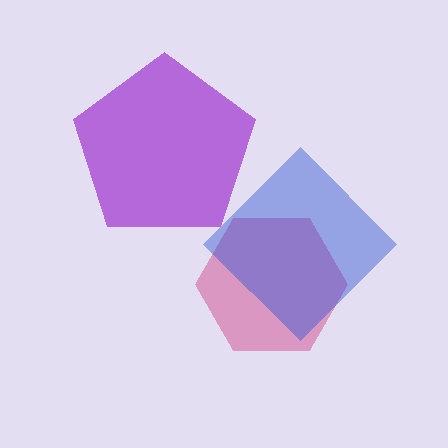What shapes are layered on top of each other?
The layered shapes are: a magenta hexagon, a purple pentagon, a blue diamond.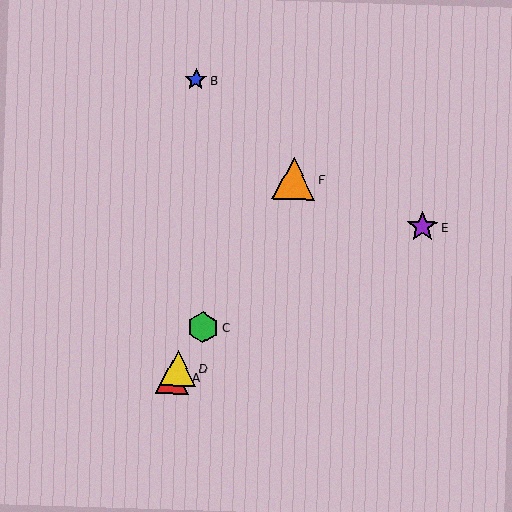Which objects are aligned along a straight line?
Objects A, C, D, F are aligned along a straight line.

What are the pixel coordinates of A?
Object A is at (172, 378).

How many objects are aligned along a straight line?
4 objects (A, C, D, F) are aligned along a straight line.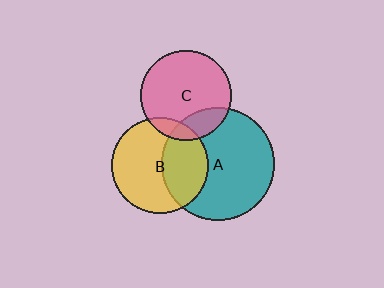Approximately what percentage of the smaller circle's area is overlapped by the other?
Approximately 10%.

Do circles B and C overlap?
Yes.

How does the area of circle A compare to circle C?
Approximately 1.5 times.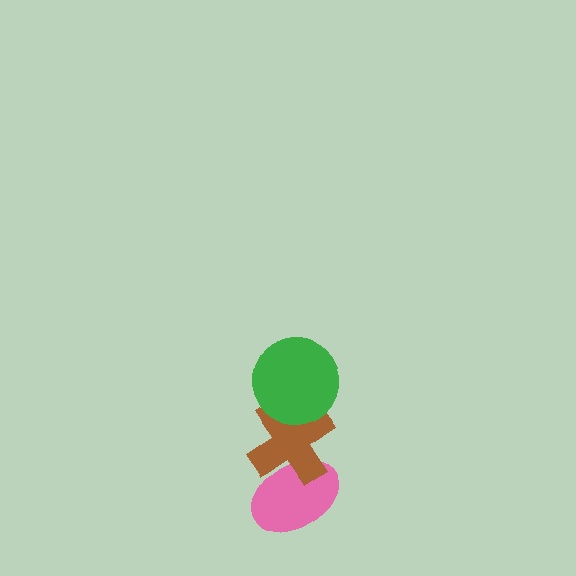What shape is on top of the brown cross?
The green circle is on top of the brown cross.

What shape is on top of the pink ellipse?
The brown cross is on top of the pink ellipse.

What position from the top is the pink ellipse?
The pink ellipse is 3rd from the top.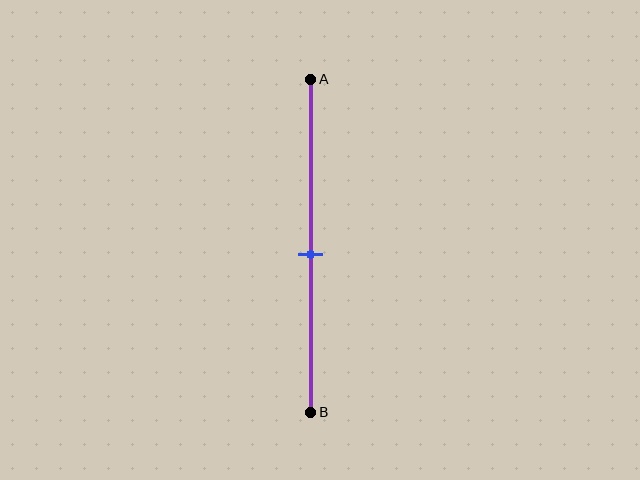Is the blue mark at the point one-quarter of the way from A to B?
No, the mark is at about 55% from A, not at the 25% one-quarter point.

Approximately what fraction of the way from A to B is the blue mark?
The blue mark is approximately 55% of the way from A to B.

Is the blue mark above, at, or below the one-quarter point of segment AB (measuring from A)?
The blue mark is below the one-quarter point of segment AB.